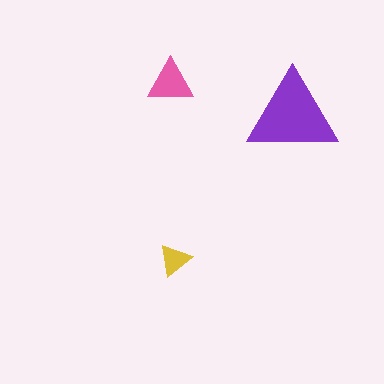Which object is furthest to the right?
The purple triangle is rightmost.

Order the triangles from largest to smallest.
the purple one, the pink one, the yellow one.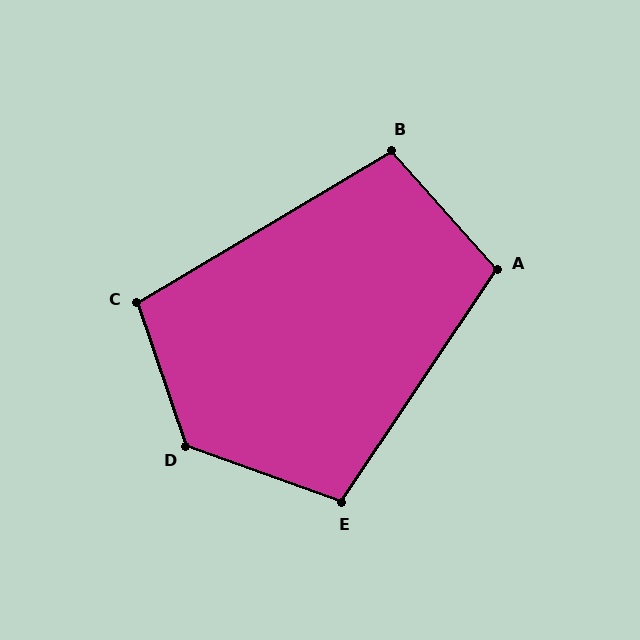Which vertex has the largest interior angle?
D, at approximately 129 degrees.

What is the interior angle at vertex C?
Approximately 102 degrees (obtuse).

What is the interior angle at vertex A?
Approximately 105 degrees (obtuse).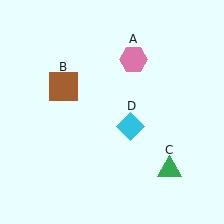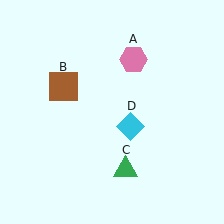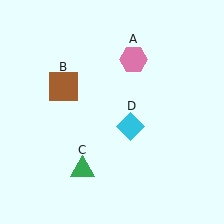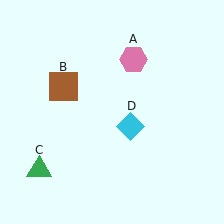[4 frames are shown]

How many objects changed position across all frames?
1 object changed position: green triangle (object C).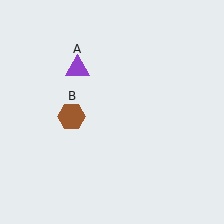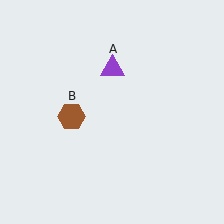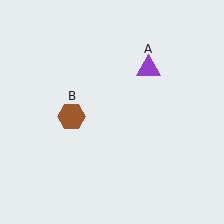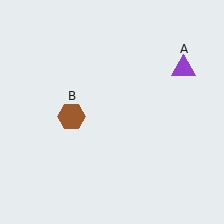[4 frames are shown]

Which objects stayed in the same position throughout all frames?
Brown hexagon (object B) remained stationary.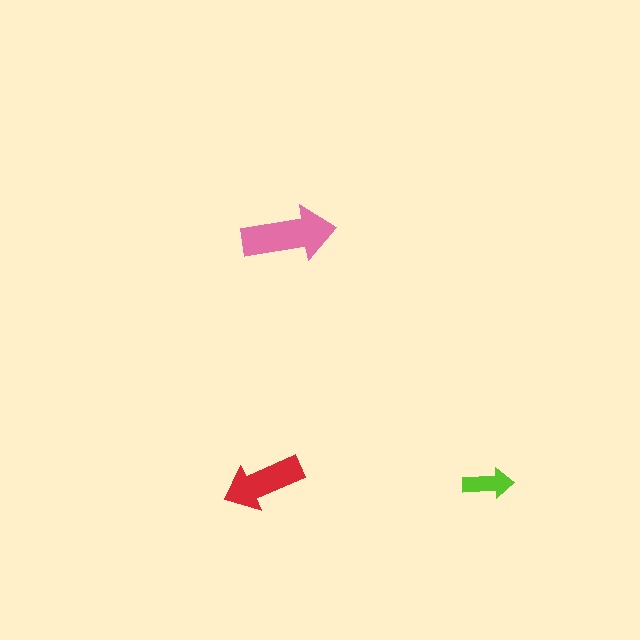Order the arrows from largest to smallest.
the pink one, the red one, the lime one.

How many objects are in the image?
There are 3 objects in the image.